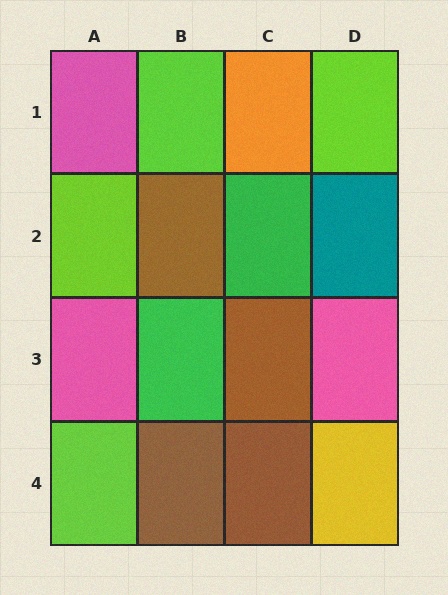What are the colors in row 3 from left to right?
Pink, green, brown, pink.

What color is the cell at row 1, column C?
Orange.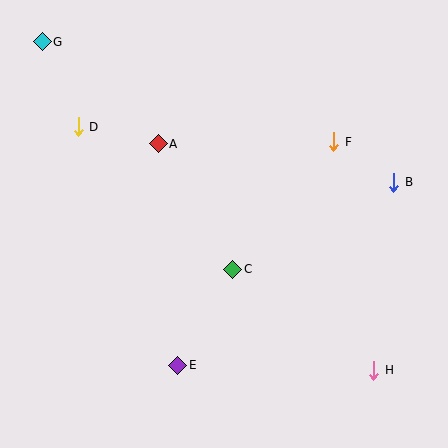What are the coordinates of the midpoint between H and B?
The midpoint between H and B is at (384, 276).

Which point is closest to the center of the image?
Point C at (233, 269) is closest to the center.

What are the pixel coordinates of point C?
Point C is at (233, 269).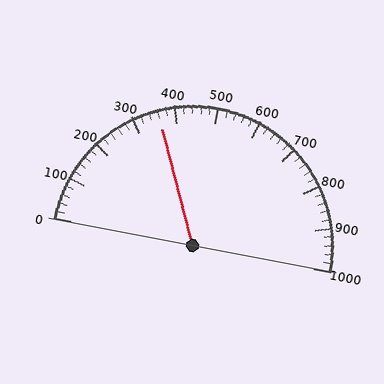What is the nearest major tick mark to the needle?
The nearest major tick mark is 400.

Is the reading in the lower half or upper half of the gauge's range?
The reading is in the lower half of the range (0 to 1000).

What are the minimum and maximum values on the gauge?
The gauge ranges from 0 to 1000.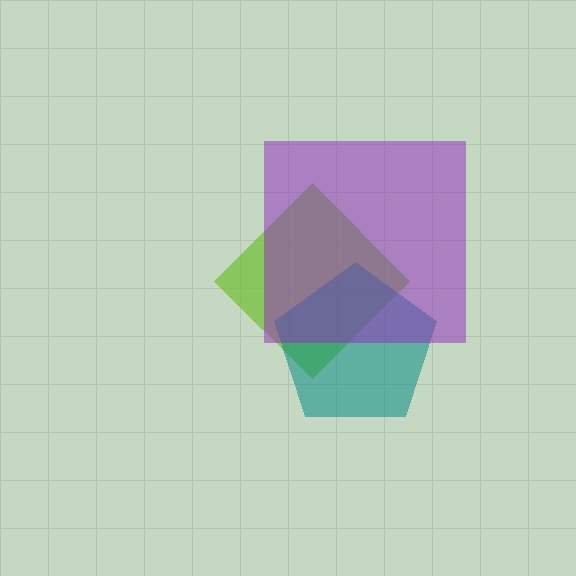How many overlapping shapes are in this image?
There are 3 overlapping shapes in the image.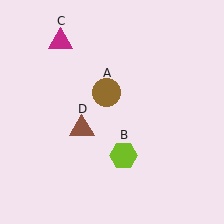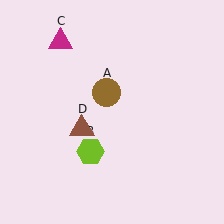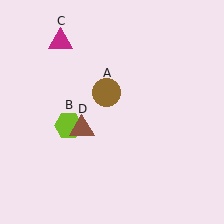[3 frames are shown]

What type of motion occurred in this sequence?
The lime hexagon (object B) rotated clockwise around the center of the scene.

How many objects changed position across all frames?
1 object changed position: lime hexagon (object B).